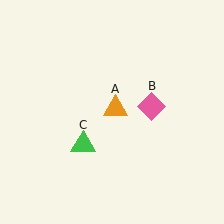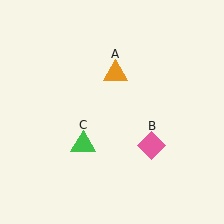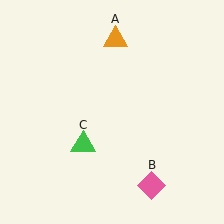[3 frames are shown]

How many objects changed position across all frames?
2 objects changed position: orange triangle (object A), pink diamond (object B).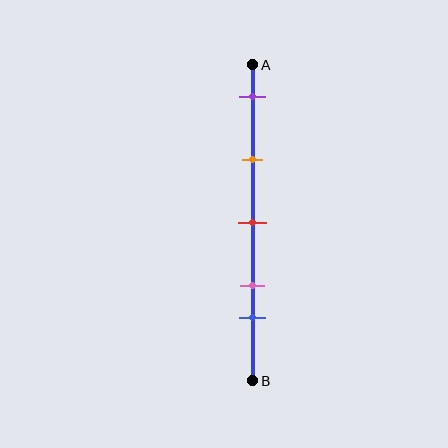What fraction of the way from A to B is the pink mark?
The pink mark is approximately 70% (0.7) of the way from A to B.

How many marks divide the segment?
There are 5 marks dividing the segment.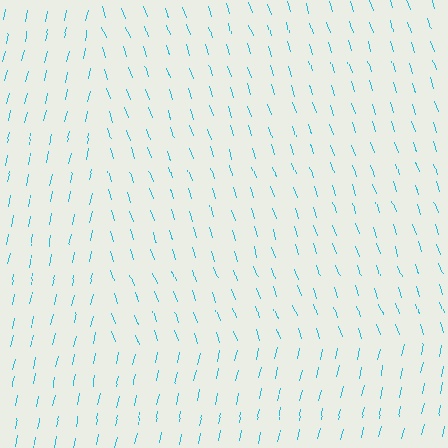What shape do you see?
I see a rectangle.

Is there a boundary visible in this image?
Yes, there is a texture boundary formed by a change in line orientation.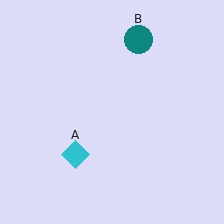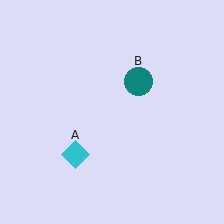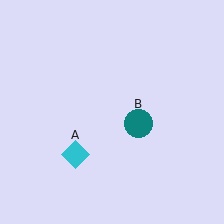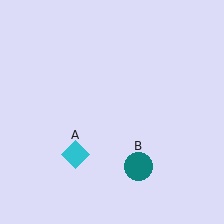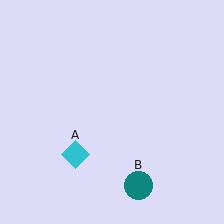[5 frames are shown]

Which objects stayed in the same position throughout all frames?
Cyan diamond (object A) remained stationary.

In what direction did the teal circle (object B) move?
The teal circle (object B) moved down.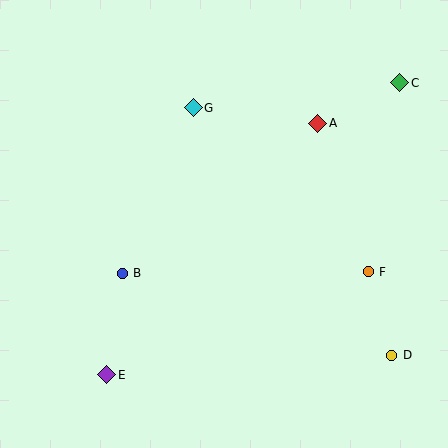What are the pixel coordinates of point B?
Point B is at (122, 273).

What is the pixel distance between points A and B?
The distance between A and B is 247 pixels.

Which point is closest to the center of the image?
Point B at (122, 273) is closest to the center.